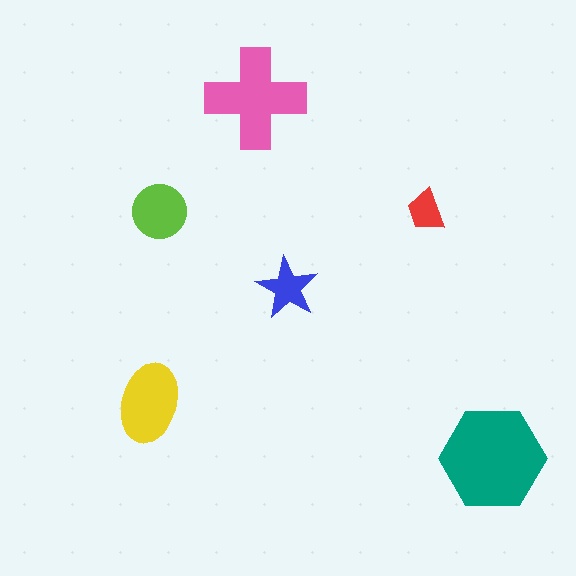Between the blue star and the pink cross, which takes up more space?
The pink cross.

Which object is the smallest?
The red trapezoid.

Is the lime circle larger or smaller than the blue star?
Larger.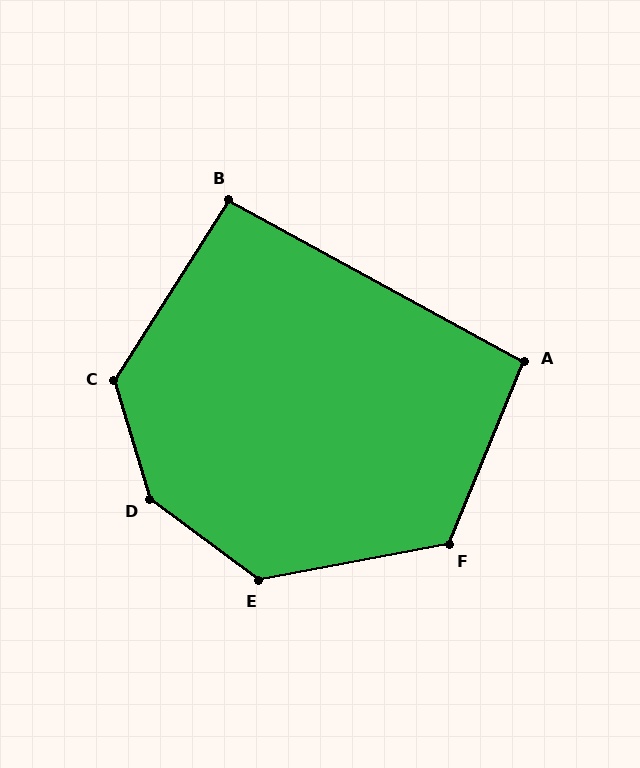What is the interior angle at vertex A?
Approximately 96 degrees (obtuse).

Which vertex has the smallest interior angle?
B, at approximately 94 degrees.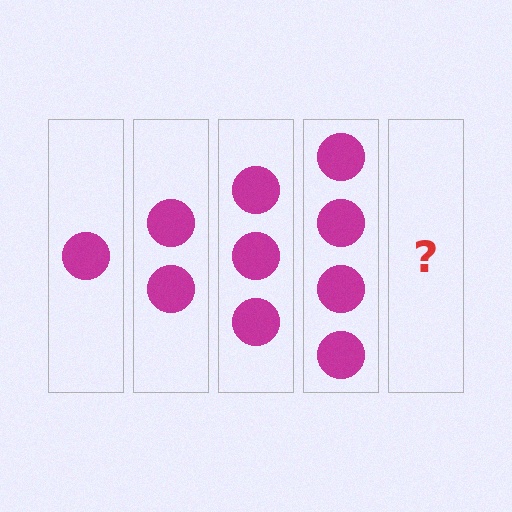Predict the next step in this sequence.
The next step is 5 circles.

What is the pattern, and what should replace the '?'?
The pattern is that each step adds one more circle. The '?' should be 5 circles.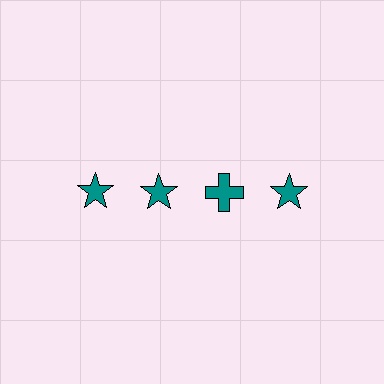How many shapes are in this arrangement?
There are 4 shapes arranged in a grid pattern.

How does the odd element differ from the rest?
It has a different shape: cross instead of star.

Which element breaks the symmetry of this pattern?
The teal cross in the top row, center column breaks the symmetry. All other shapes are teal stars.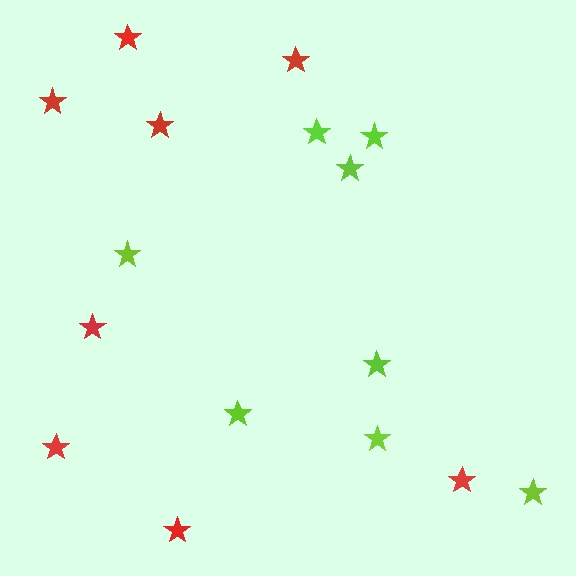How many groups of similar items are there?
There are 2 groups: one group of red stars (8) and one group of lime stars (8).